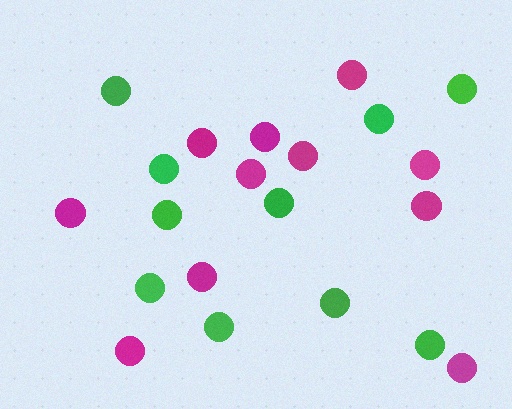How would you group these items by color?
There are 2 groups: one group of green circles (10) and one group of magenta circles (11).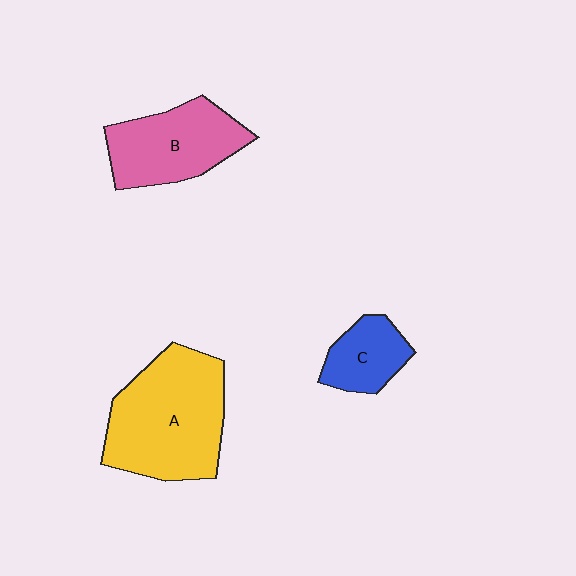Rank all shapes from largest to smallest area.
From largest to smallest: A (yellow), B (pink), C (blue).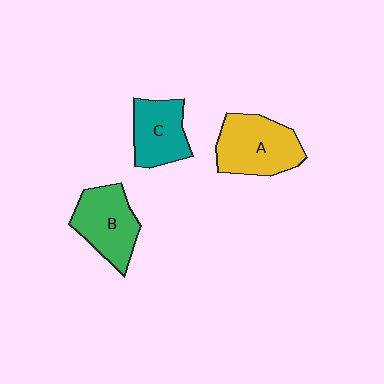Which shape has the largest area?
Shape A (yellow).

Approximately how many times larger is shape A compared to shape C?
Approximately 1.3 times.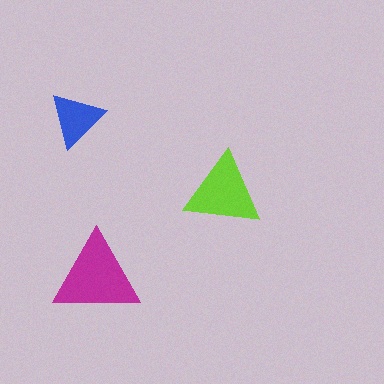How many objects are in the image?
There are 3 objects in the image.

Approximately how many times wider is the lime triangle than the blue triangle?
About 1.5 times wider.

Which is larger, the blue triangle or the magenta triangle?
The magenta one.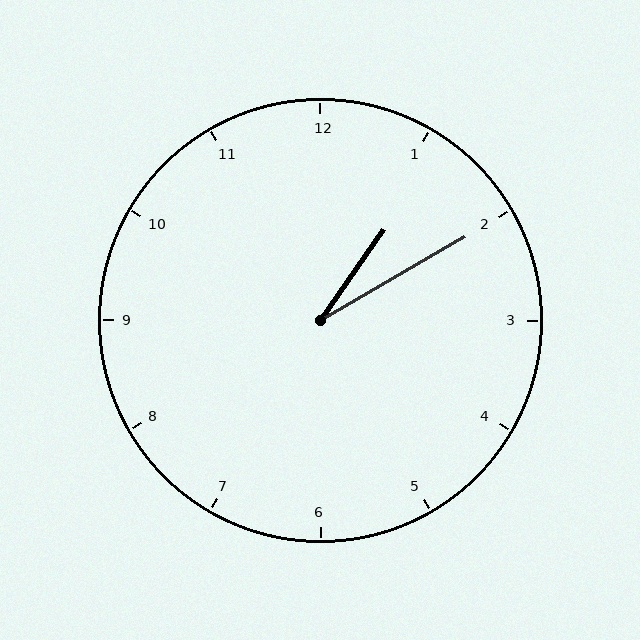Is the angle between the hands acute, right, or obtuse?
It is acute.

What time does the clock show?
1:10.